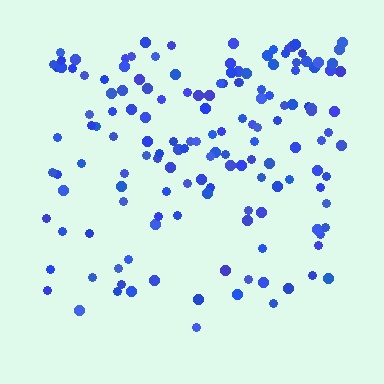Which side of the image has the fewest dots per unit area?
The bottom.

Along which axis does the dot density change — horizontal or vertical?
Vertical.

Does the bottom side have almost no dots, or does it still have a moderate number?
Still a moderate number, just noticeably fewer than the top.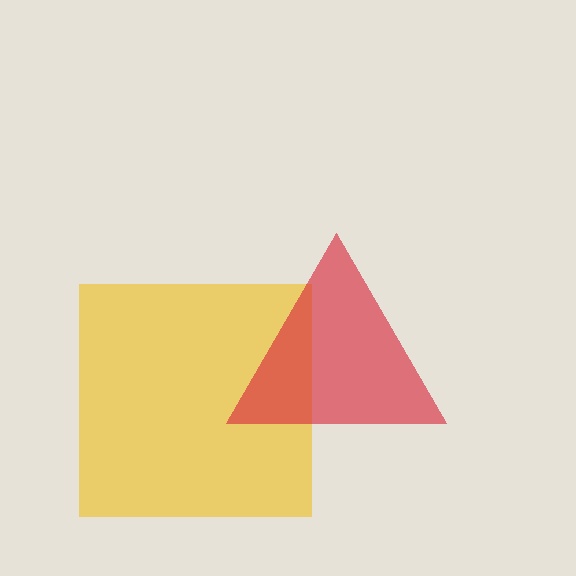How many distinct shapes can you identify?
There are 2 distinct shapes: a yellow square, a red triangle.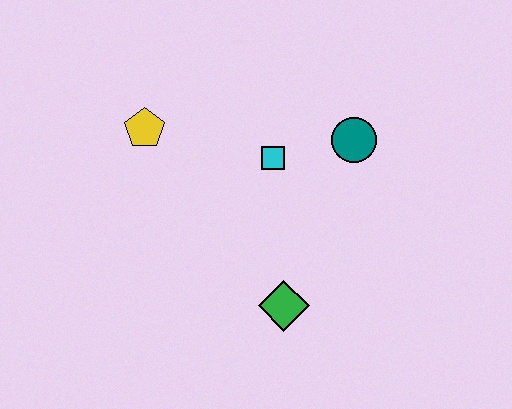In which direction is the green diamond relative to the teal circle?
The green diamond is below the teal circle.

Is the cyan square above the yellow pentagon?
No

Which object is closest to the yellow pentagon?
The cyan square is closest to the yellow pentagon.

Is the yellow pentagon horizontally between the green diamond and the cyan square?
No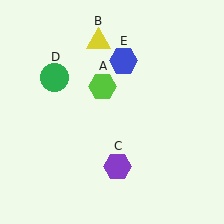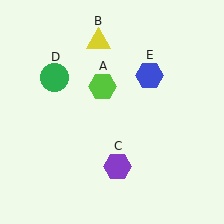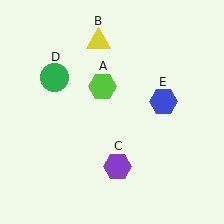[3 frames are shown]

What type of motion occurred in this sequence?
The blue hexagon (object E) rotated clockwise around the center of the scene.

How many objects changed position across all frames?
1 object changed position: blue hexagon (object E).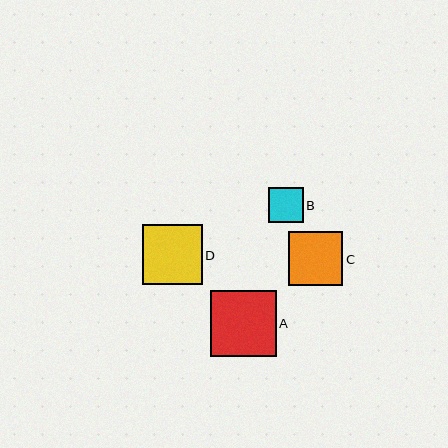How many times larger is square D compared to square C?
Square D is approximately 1.1 times the size of square C.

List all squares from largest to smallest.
From largest to smallest: A, D, C, B.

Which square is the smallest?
Square B is the smallest with a size of approximately 35 pixels.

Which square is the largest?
Square A is the largest with a size of approximately 66 pixels.